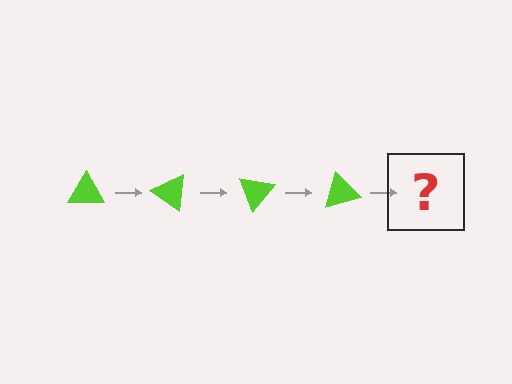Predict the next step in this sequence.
The next step is a lime triangle rotated 140 degrees.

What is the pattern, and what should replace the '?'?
The pattern is that the triangle rotates 35 degrees each step. The '?' should be a lime triangle rotated 140 degrees.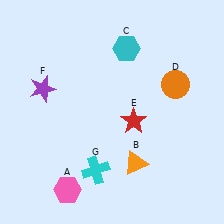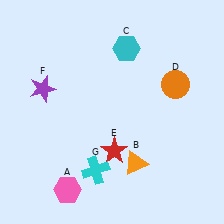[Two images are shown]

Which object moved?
The red star (E) moved down.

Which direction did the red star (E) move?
The red star (E) moved down.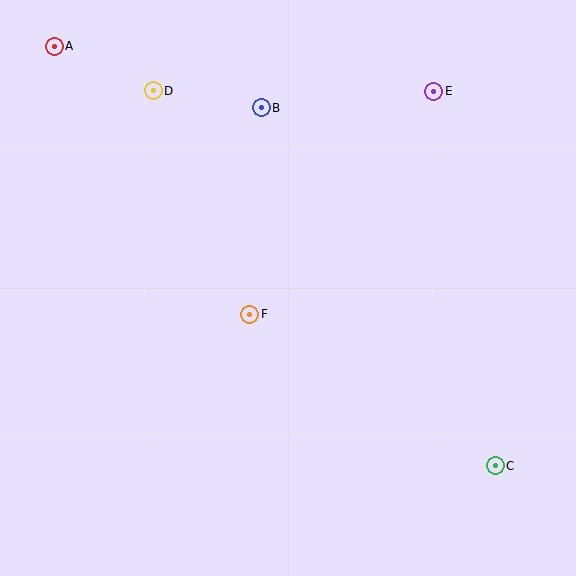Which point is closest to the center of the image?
Point F at (250, 314) is closest to the center.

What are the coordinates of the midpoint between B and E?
The midpoint between B and E is at (347, 99).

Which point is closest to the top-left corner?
Point A is closest to the top-left corner.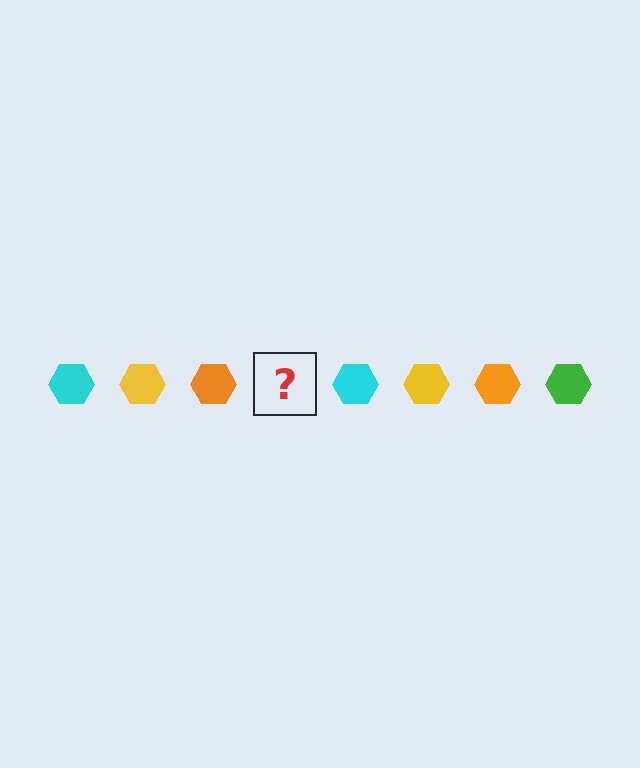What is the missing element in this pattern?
The missing element is a green hexagon.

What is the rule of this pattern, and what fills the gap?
The rule is that the pattern cycles through cyan, yellow, orange, green hexagons. The gap should be filled with a green hexagon.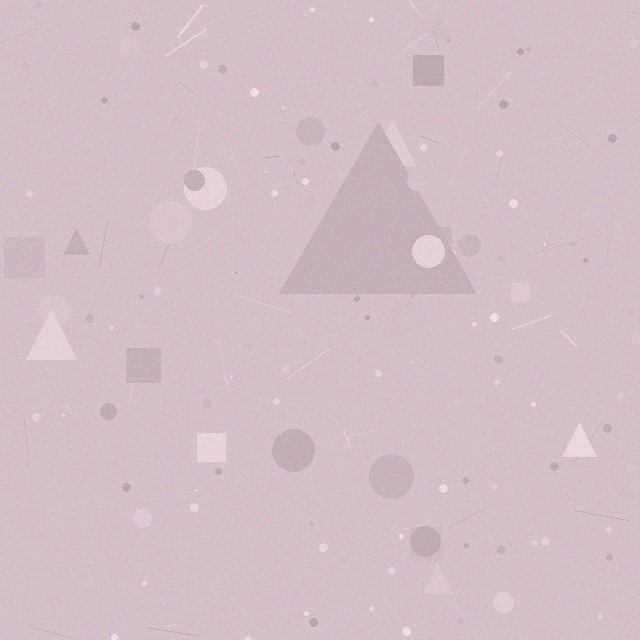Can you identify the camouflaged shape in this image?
The camouflaged shape is a triangle.